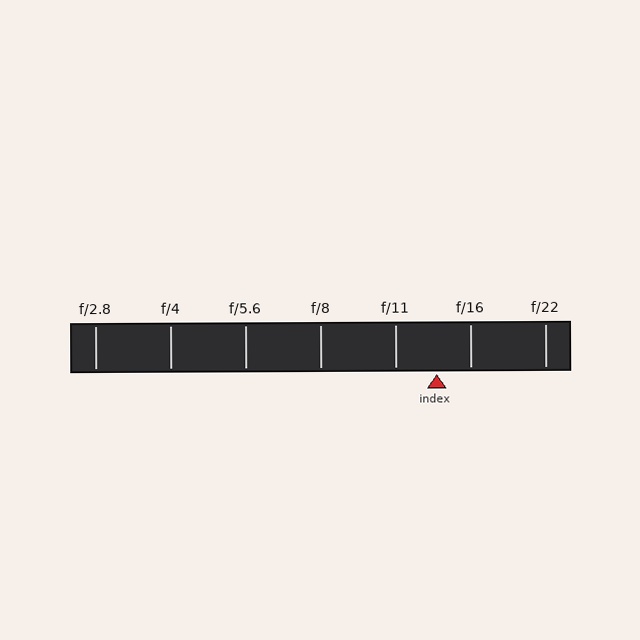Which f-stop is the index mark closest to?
The index mark is closest to f/16.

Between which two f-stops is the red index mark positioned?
The index mark is between f/11 and f/16.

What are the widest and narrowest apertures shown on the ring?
The widest aperture shown is f/2.8 and the narrowest is f/22.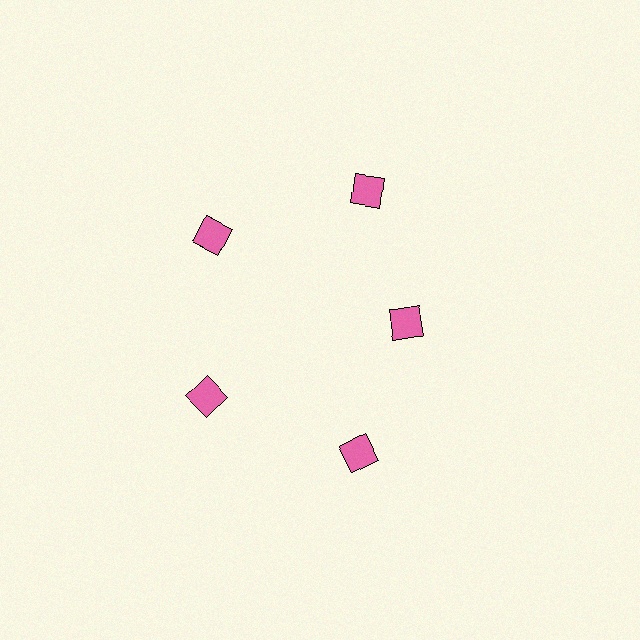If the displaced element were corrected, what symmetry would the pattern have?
It would have 5-fold rotational symmetry — the pattern would map onto itself every 72 degrees.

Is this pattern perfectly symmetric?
No. The 5 pink squares are arranged in a ring, but one element near the 3 o'clock position is pulled inward toward the center, breaking the 5-fold rotational symmetry.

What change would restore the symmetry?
The symmetry would be restored by moving it outward, back onto the ring so that all 5 squares sit at equal angles and equal distance from the center.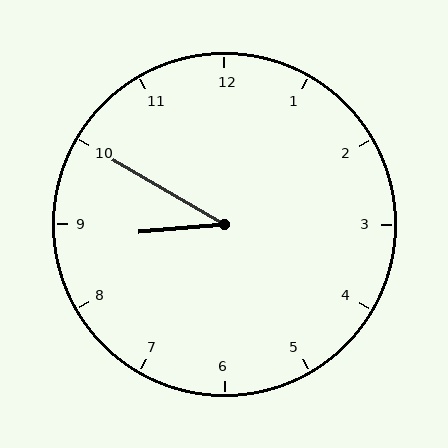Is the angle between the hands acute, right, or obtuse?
It is acute.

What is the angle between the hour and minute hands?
Approximately 35 degrees.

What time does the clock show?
8:50.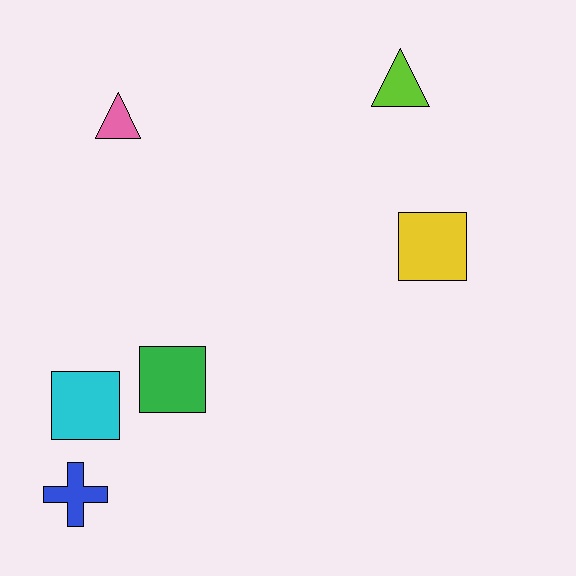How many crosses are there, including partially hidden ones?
There is 1 cross.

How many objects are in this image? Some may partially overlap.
There are 6 objects.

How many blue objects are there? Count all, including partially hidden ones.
There is 1 blue object.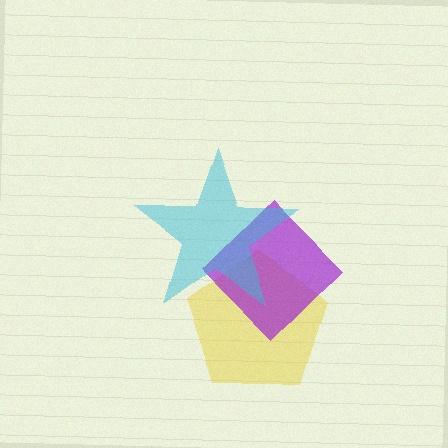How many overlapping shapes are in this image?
There are 3 overlapping shapes in the image.